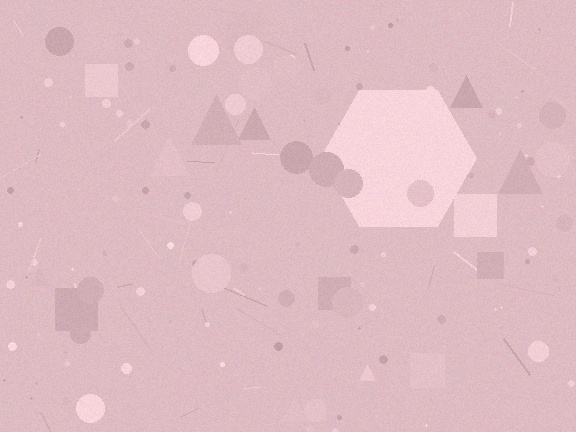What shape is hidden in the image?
A hexagon is hidden in the image.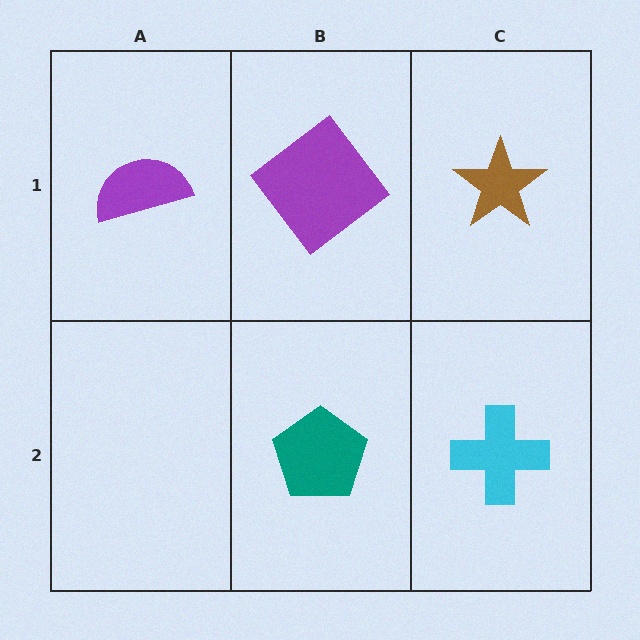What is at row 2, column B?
A teal pentagon.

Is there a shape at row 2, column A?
No, that cell is empty.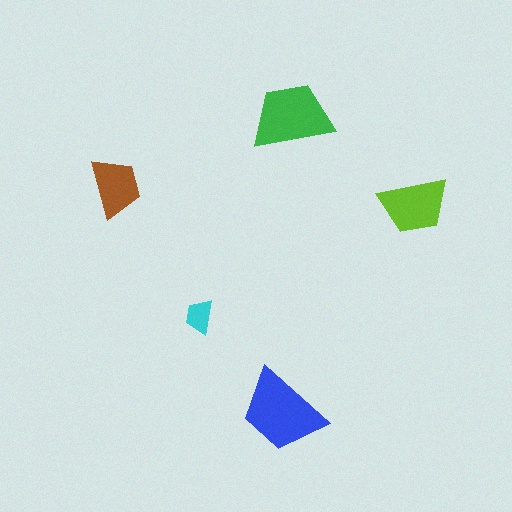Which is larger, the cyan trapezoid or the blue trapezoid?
The blue one.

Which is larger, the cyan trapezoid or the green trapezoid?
The green one.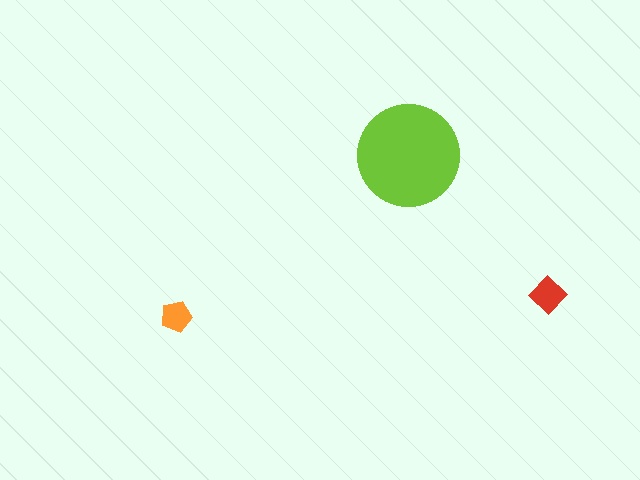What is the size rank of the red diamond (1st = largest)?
2nd.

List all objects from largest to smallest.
The lime circle, the red diamond, the orange pentagon.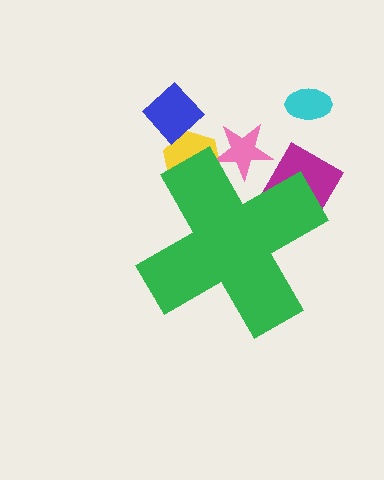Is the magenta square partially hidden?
Yes, the magenta square is partially hidden behind the green cross.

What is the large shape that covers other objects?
A green cross.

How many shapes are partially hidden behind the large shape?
4 shapes are partially hidden.